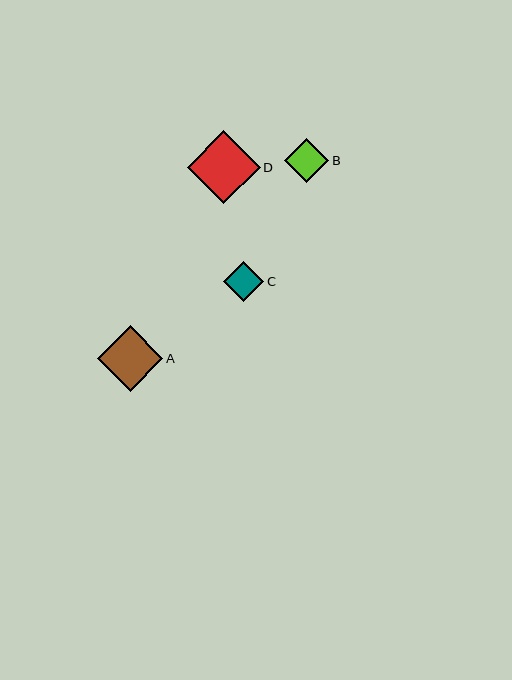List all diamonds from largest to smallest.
From largest to smallest: D, A, B, C.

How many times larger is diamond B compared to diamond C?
Diamond B is approximately 1.1 times the size of diamond C.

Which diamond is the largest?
Diamond D is the largest with a size of approximately 73 pixels.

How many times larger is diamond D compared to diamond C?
Diamond D is approximately 1.8 times the size of diamond C.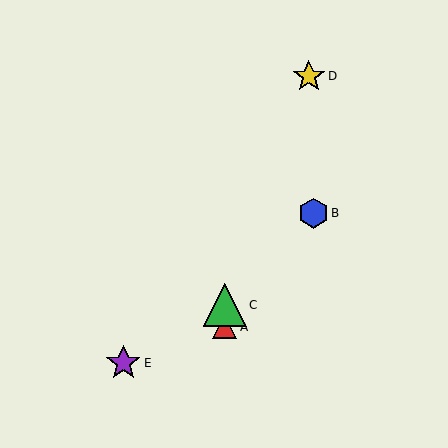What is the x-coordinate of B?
Object B is at x≈314.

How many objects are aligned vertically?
2 objects (A, C) are aligned vertically.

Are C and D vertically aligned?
No, C is at x≈225 and D is at x≈309.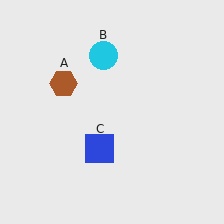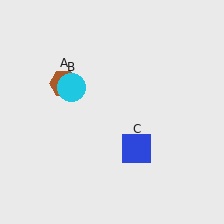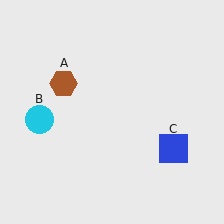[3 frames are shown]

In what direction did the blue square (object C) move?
The blue square (object C) moved right.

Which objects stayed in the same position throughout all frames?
Brown hexagon (object A) remained stationary.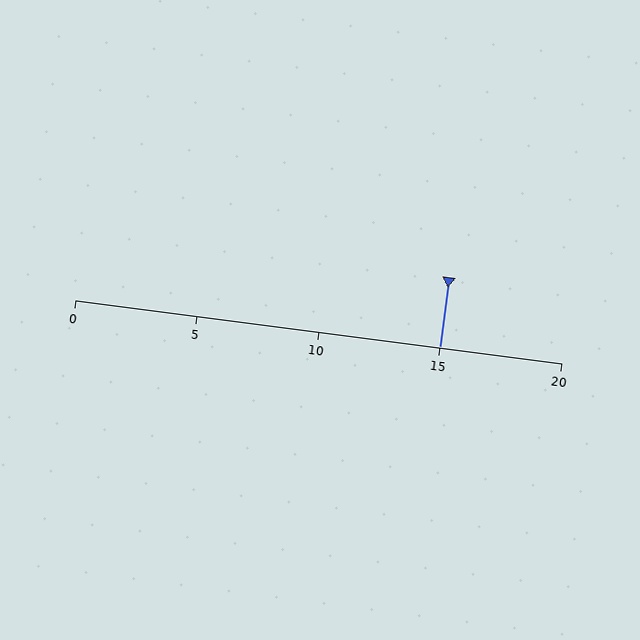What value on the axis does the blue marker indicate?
The marker indicates approximately 15.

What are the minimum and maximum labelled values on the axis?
The axis runs from 0 to 20.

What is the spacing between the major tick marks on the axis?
The major ticks are spaced 5 apart.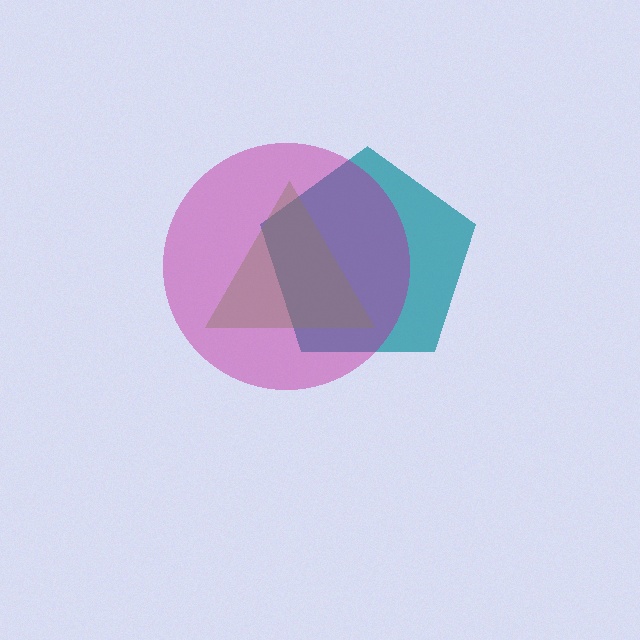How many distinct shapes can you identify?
There are 3 distinct shapes: a teal pentagon, a lime triangle, a magenta circle.